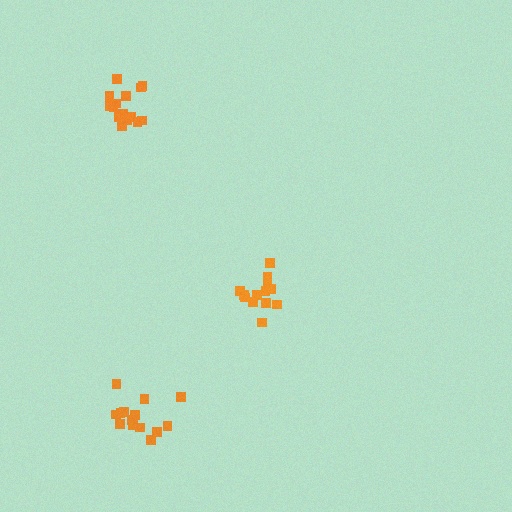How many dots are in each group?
Group 1: 13 dots, Group 2: 14 dots, Group 3: 15 dots (42 total).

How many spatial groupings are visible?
There are 3 spatial groupings.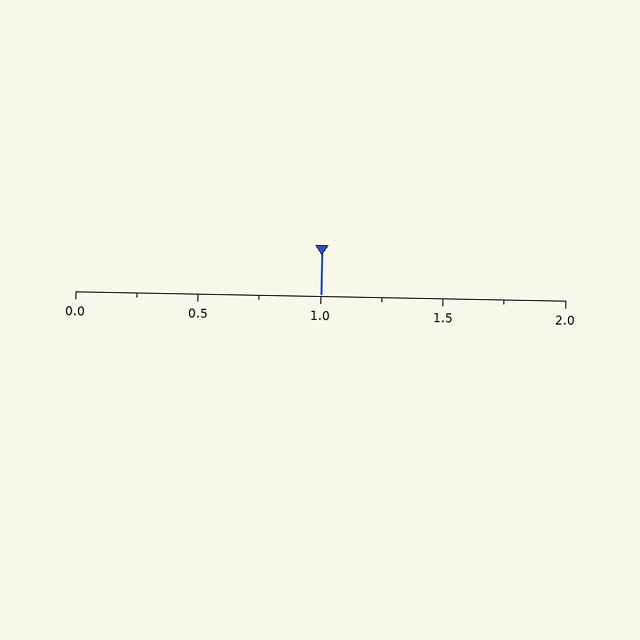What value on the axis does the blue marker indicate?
The marker indicates approximately 1.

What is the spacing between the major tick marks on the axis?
The major ticks are spaced 0.5 apart.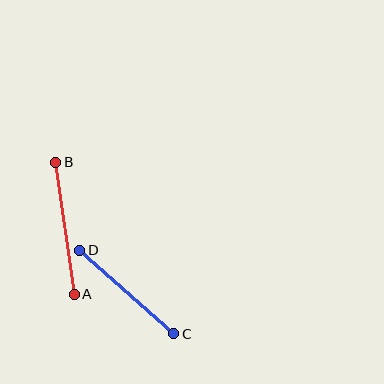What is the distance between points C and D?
The distance is approximately 126 pixels.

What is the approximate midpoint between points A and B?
The midpoint is at approximately (65, 228) pixels.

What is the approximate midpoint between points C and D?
The midpoint is at approximately (127, 292) pixels.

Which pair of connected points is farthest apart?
Points A and B are farthest apart.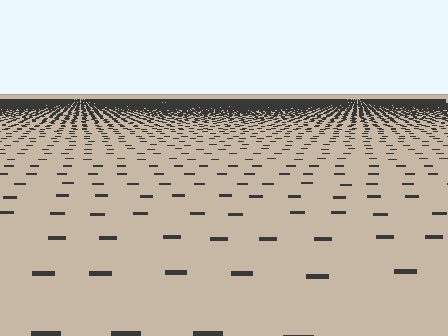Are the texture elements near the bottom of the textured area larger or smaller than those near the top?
Larger. Near the bottom, elements are closer to the viewer and appear at a bigger on-screen size.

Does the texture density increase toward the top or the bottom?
Density increases toward the top.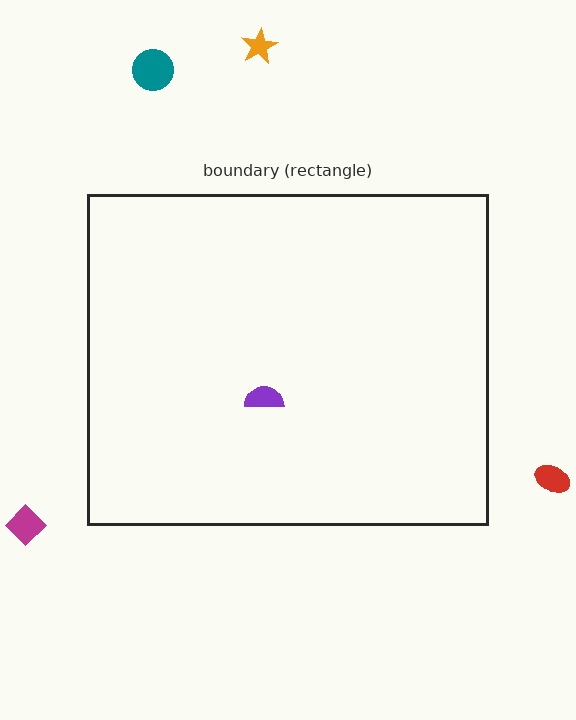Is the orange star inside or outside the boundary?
Outside.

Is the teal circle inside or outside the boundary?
Outside.